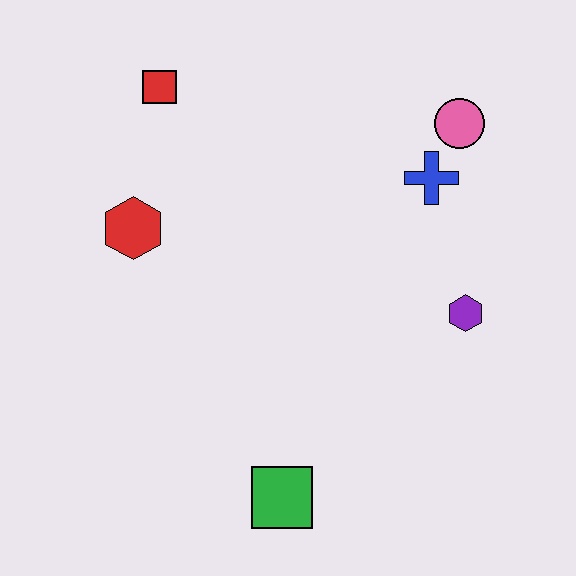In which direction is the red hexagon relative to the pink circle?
The red hexagon is to the left of the pink circle.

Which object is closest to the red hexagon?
The red square is closest to the red hexagon.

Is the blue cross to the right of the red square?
Yes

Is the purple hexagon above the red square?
No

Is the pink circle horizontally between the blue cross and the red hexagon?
No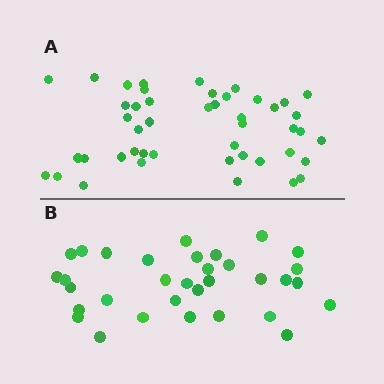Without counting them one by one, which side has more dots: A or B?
Region A (the top region) has more dots.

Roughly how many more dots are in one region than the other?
Region A has approximately 15 more dots than region B.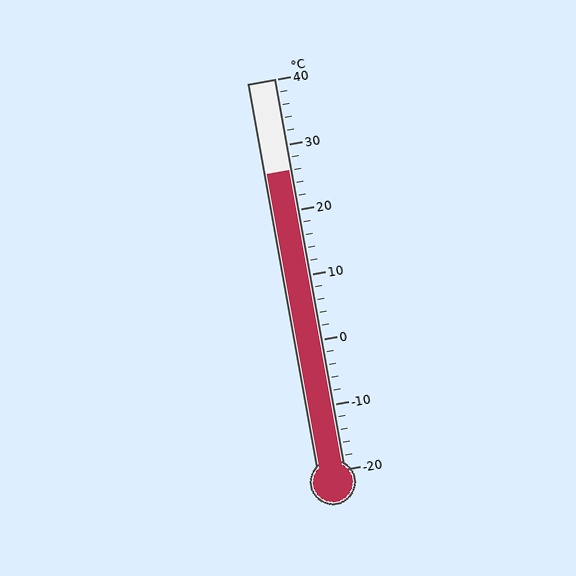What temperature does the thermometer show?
The thermometer shows approximately 26°C.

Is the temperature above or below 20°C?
The temperature is above 20°C.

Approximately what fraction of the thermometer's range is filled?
The thermometer is filled to approximately 75% of its range.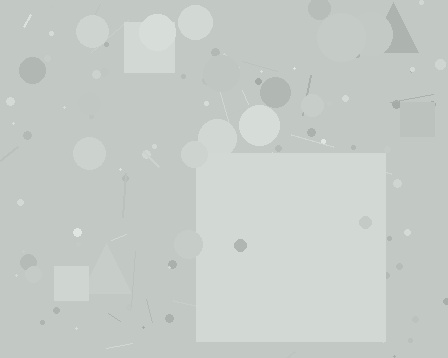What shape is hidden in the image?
A square is hidden in the image.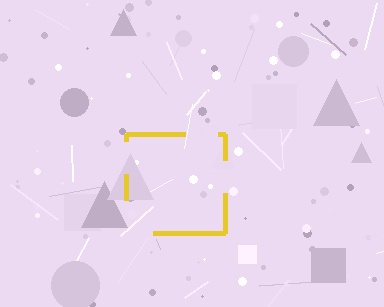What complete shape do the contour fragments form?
The contour fragments form a square.